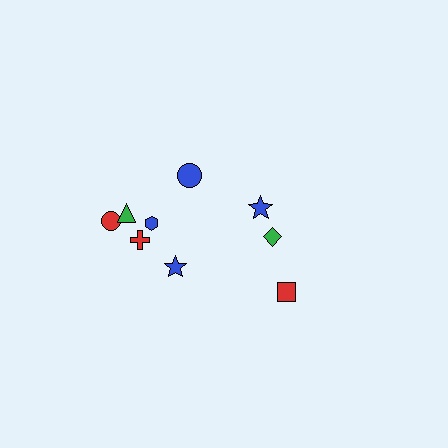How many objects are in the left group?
There are 6 objects.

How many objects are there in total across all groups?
There are 9 objects.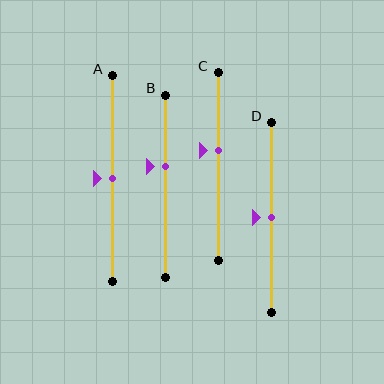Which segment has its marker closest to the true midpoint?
Segment A has its marker closest to the true midpoint.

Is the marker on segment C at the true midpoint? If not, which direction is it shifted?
No, the marker on segment C is shifted upward by about 8% of the segment length.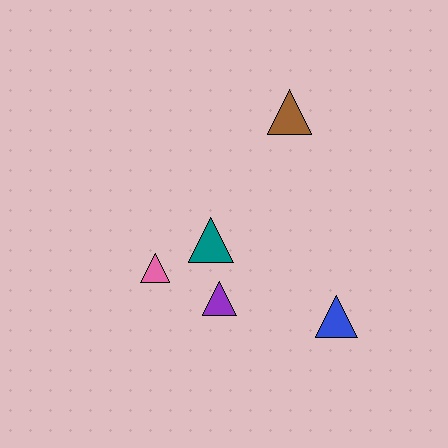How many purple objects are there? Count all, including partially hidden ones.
There is 1 purple object.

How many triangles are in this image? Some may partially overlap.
There are 5 triangles.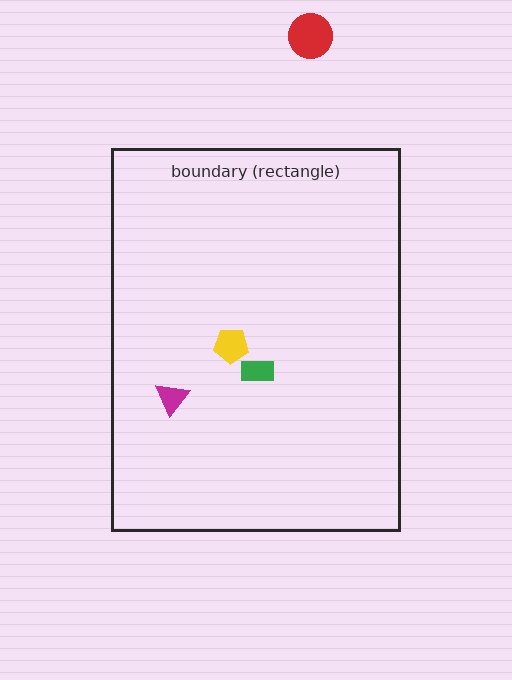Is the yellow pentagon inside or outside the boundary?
Inside.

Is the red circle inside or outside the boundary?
Outside.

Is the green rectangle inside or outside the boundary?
Inside.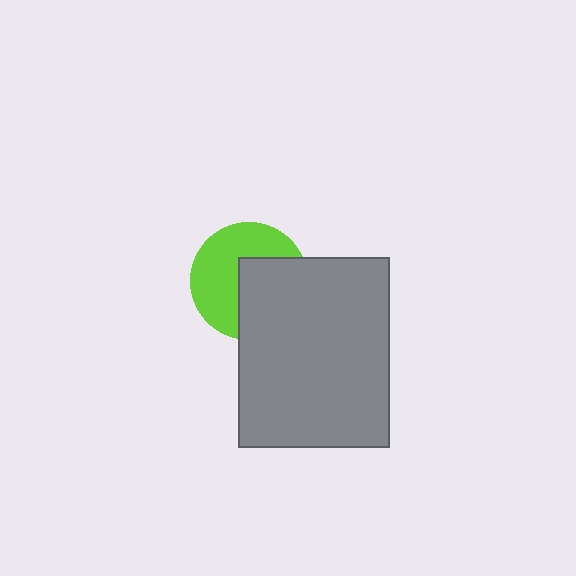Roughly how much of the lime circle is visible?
About half of it is visible (roughly 54%).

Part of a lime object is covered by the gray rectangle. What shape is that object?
It is a circle.